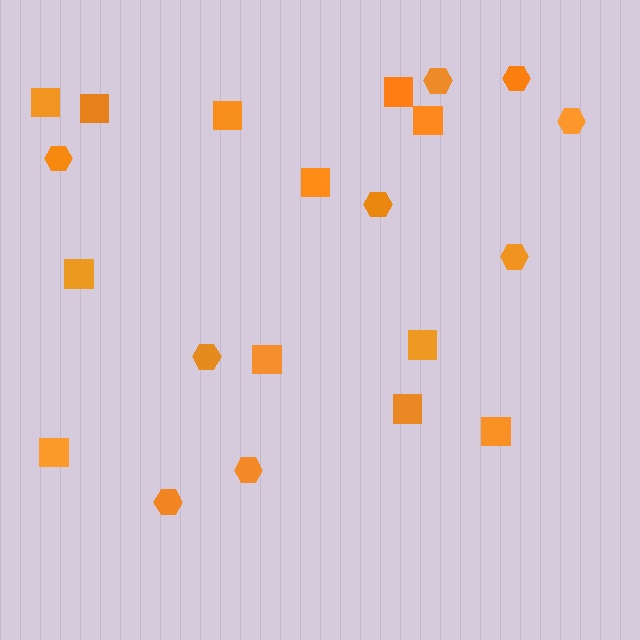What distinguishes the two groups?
There are 2 groups: one group of hexagons (9) and one group of squares (12).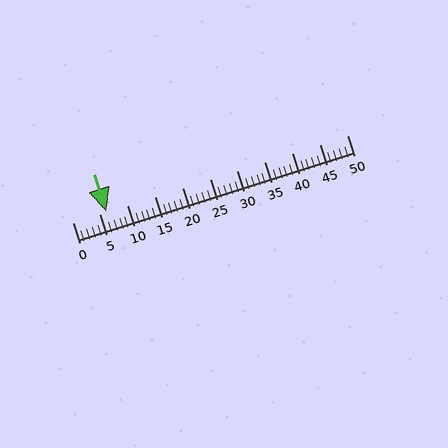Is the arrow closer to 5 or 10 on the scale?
The arrow is closer to 5.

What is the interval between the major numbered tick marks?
The major tick marks are spaced 5 units apart.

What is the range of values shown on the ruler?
The ruler shows values from 0 to 50.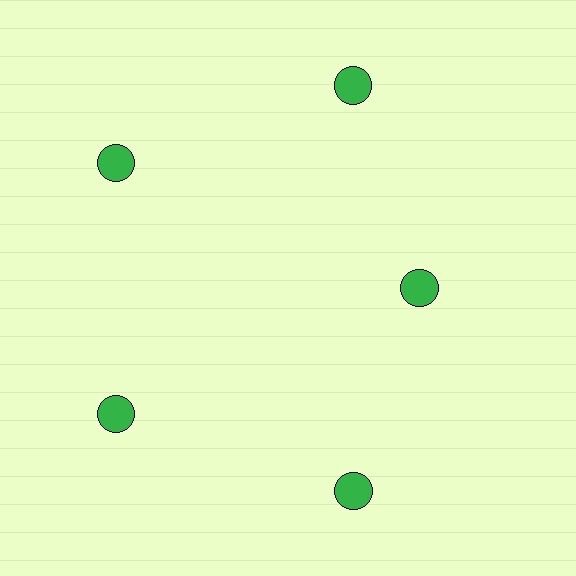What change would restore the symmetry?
The symmetry would be restored by moving it outward, back onto the ring so that all 5 circles sit at equal angles and equal distance from the center.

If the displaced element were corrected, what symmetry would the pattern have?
It would have 5-fold rotational symmetry — the pattern would map onto itself every 72 degrees.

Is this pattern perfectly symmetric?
No. The 5 green circles are arranged in a ring, but one element near the 3 o'clock position is pulled inward toward the center, breaking the 5-fold rotational symmetry.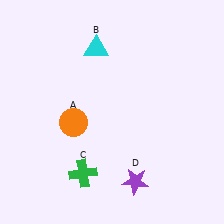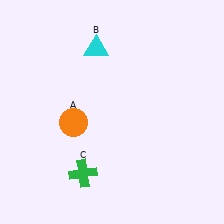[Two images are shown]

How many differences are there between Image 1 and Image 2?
There is 1 difference between the two images.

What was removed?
The purple star (D) was removed in Image 2.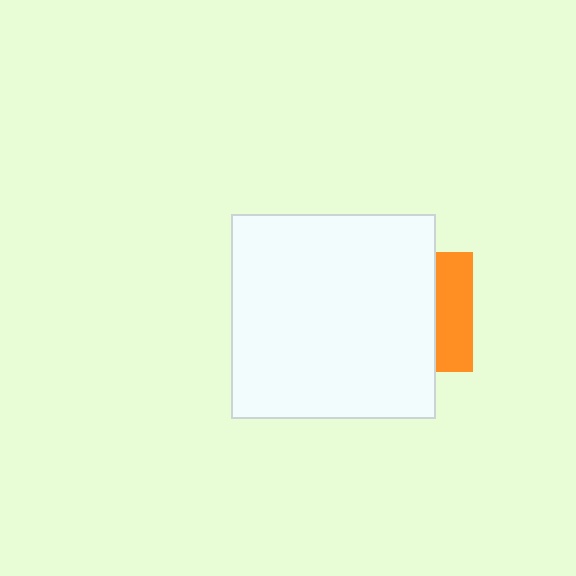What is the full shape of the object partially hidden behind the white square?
The partially hidden object is an orange square.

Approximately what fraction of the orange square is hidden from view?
Roughly 68% of the orange square is hidden behind the white square.